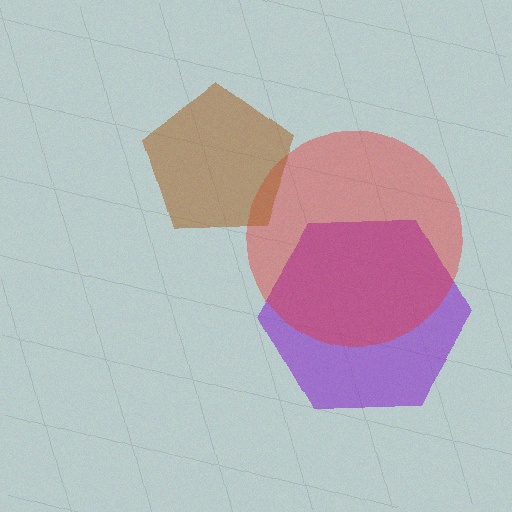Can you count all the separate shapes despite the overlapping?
Yes, there are 3 separate shapes.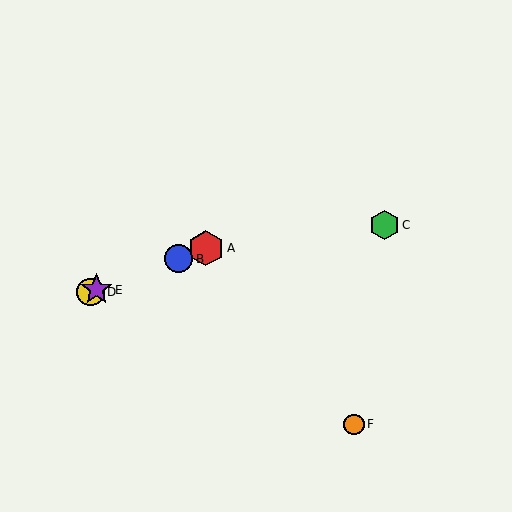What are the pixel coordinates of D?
Object D is at (90, 292).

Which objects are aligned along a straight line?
Objects A, B, D, E are aligned along a straight line.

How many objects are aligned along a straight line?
4 objects (A, B, D, E) are aligned along a straight line.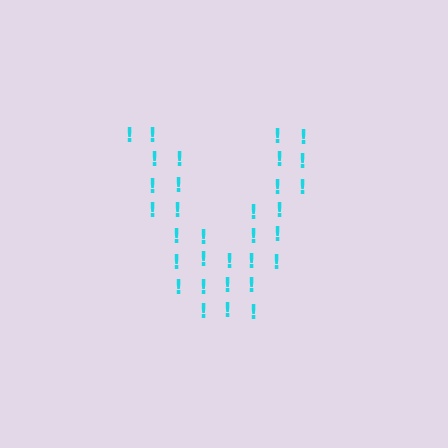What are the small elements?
The small elements are exclamation marks.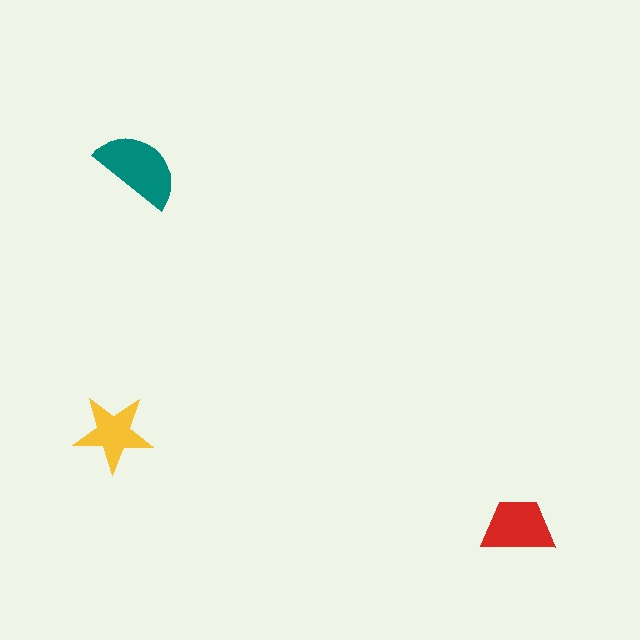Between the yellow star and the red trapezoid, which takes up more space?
The red trapezoid.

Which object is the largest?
The teal semicircle.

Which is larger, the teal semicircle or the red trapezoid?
The teal semicircle.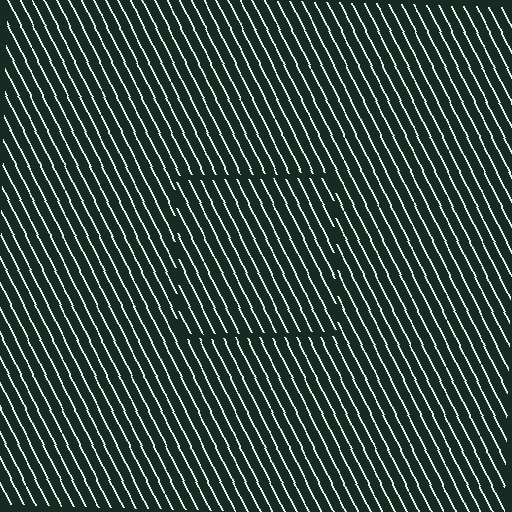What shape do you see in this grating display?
An illusory square. The interior of the shape contains the same grating, shifted by half a period — the contour is defined by the phase discontinuity where line-ends from the inner and outer gratings abut.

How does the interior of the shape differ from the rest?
The interior of the shape contains the same grating, shifted by half a period — the contour is defined by the phase discontinuity where line-ends from the inner and outer gratings abut.